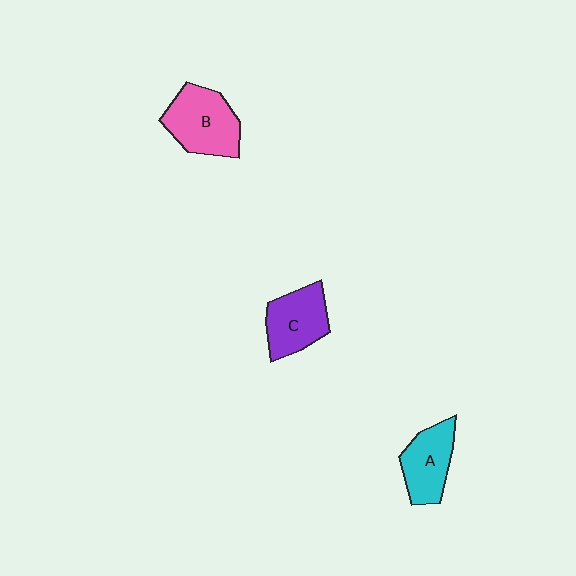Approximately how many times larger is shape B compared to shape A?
Approximately 1.3 times.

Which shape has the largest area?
Shape B (pink).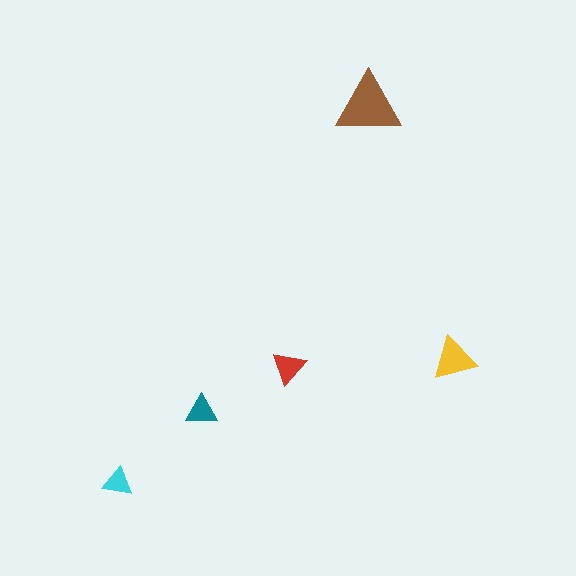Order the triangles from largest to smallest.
the brown one, the yellow one, the red one, the teal one, the cyan one.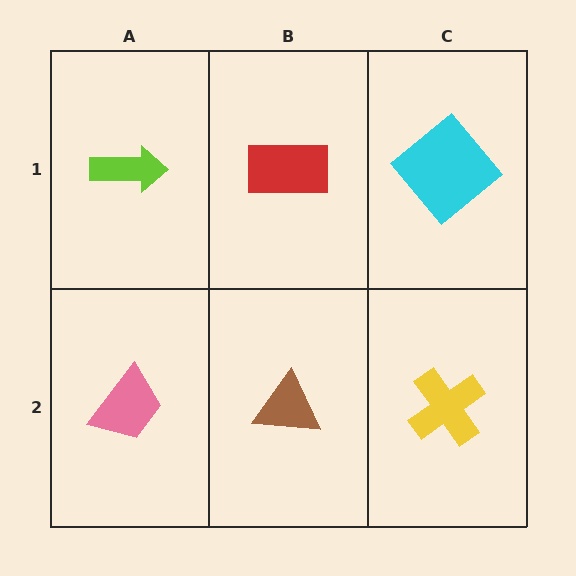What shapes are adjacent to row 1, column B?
A brown triangle (row 2, column B), a lime arrow (row 1, column A), a cyan diamond (row 1, column C).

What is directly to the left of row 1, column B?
A lime arrow.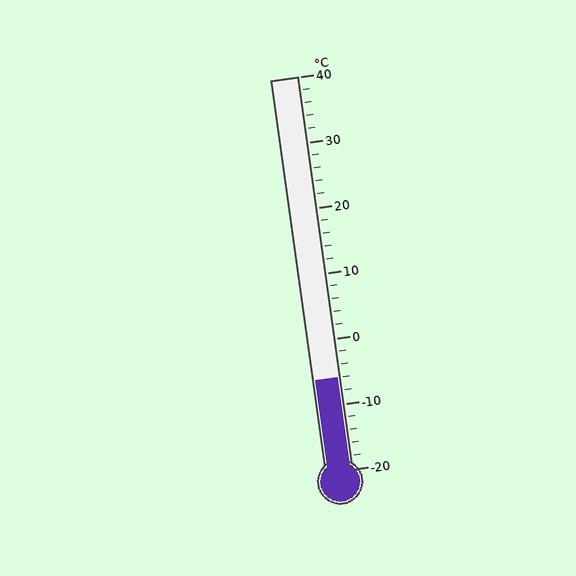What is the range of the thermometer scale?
The thermometer scale ranges from -20°C to 40°C.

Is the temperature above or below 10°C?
The temperature is below 10°C.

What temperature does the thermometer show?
The thermometer shows approximately -6°C.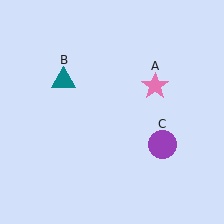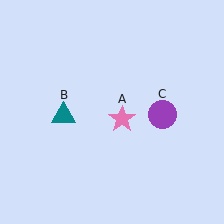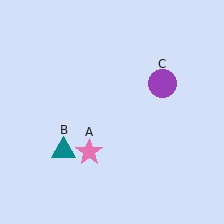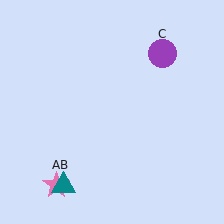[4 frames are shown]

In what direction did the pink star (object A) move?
The pink star (object A) moved down and to the left.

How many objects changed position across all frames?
3 objects changed position: pink star (object A), teal triangle (object B), purple circle (object C).